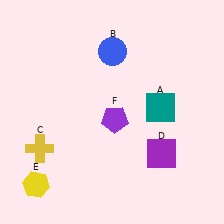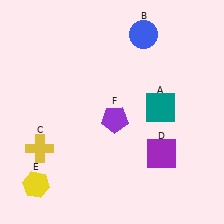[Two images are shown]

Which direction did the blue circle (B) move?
The blue circle (B) moved right.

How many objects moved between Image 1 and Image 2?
1 object moved between the two images.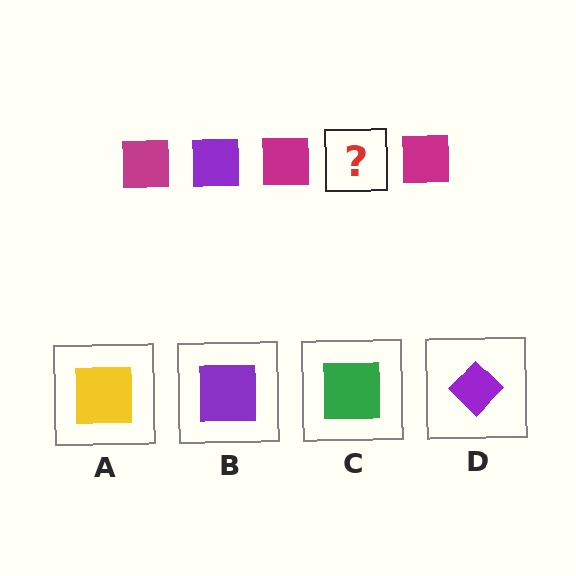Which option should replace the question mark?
Option B.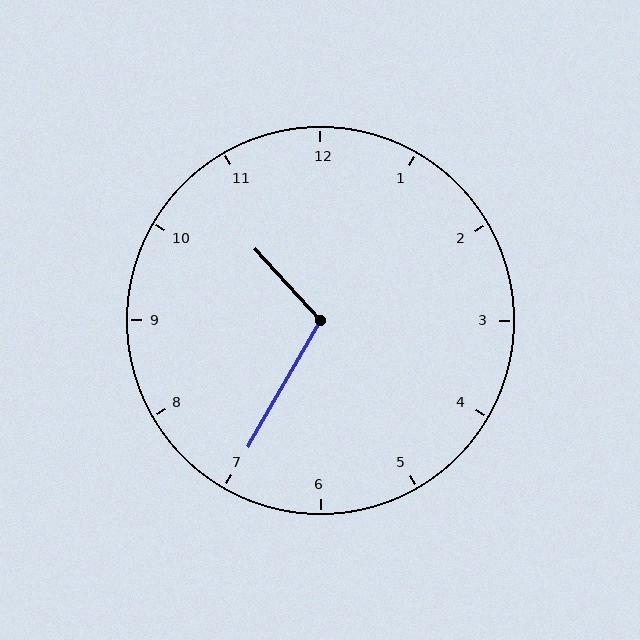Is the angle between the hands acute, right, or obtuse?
It is obtuse.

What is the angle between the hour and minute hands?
Approximately 108 degrees.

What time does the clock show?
10:35.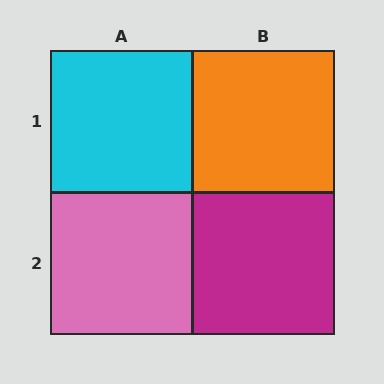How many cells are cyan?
1 cell is cyan.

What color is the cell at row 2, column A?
Pink.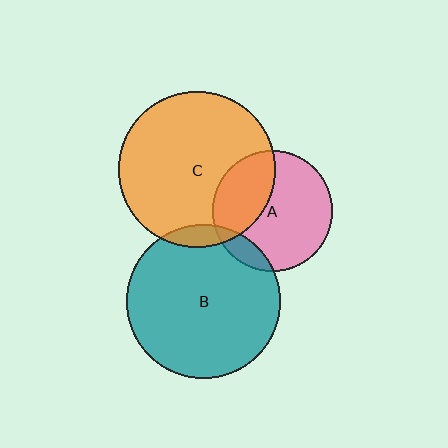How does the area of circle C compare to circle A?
Approximately 1.7 times.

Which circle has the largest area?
Circle C (orange).